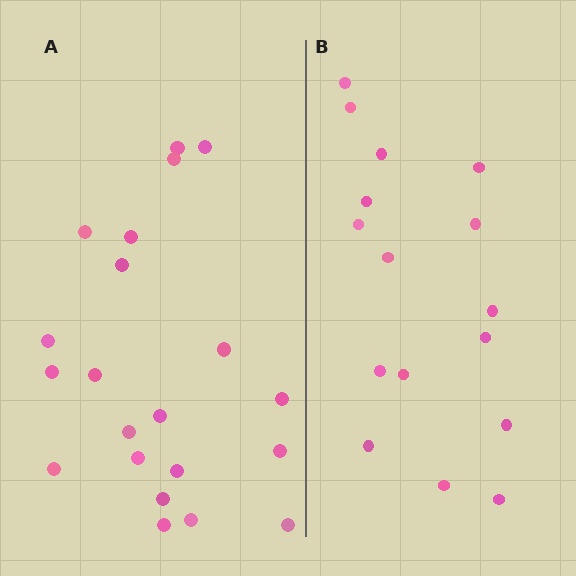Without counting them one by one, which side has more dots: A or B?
Region A (the left region) has more dots.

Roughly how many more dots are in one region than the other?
Region A has about 5 more dots than region B.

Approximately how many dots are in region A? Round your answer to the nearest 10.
About 20 dots. (The exact count is 21, which rounds to 20.)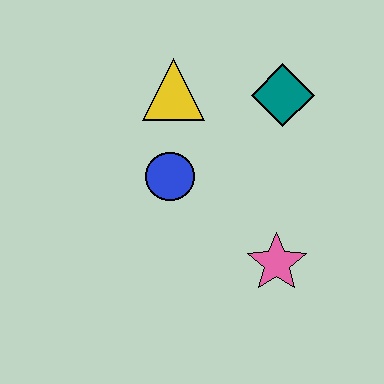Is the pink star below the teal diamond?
Yes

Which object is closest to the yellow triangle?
The blue circle is closest to the yellow triangle.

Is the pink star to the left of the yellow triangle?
No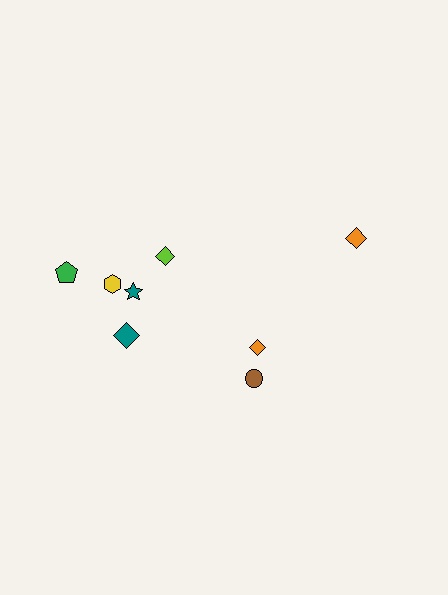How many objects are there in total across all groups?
There are 8 objects.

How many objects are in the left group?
There are 5 objects.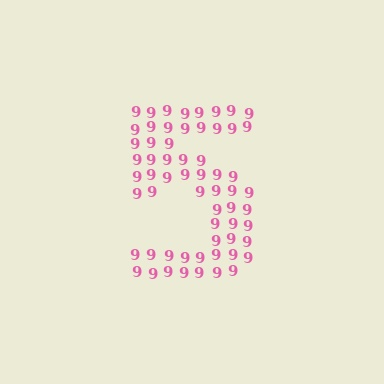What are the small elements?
The small elements are digit 9's.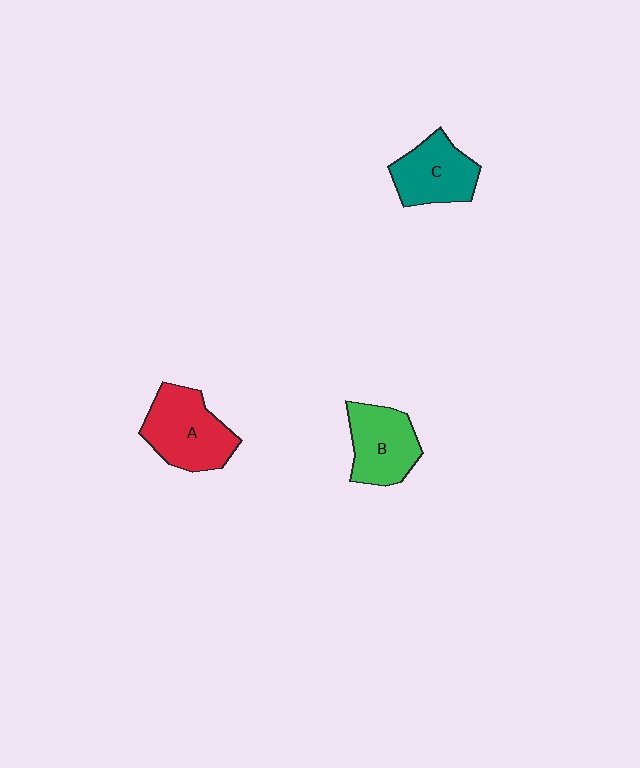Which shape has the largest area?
Shape A (red).